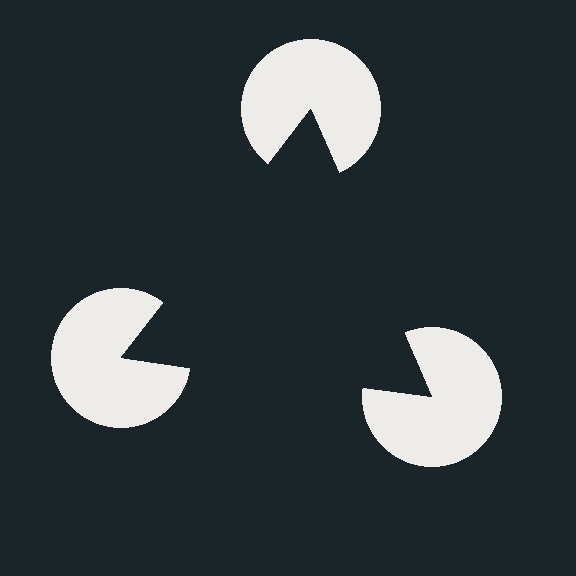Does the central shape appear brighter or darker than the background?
It typically appears slightly darker than the background, even though no actual brightness change is drawn.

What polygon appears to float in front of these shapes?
An illusory triangle — its edges are inferred from the aligned wedge cuts in the pac-man discs, not physically drawn.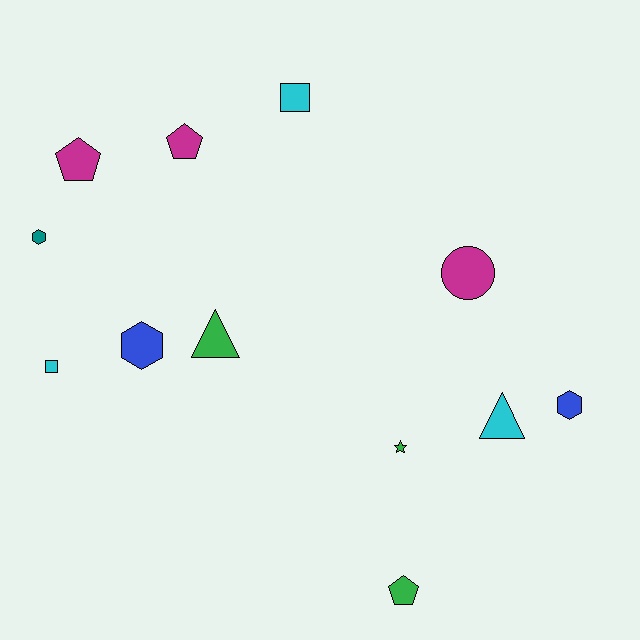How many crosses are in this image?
There are no crosses.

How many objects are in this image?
There are 12 objects.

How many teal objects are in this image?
There is 1 teal object.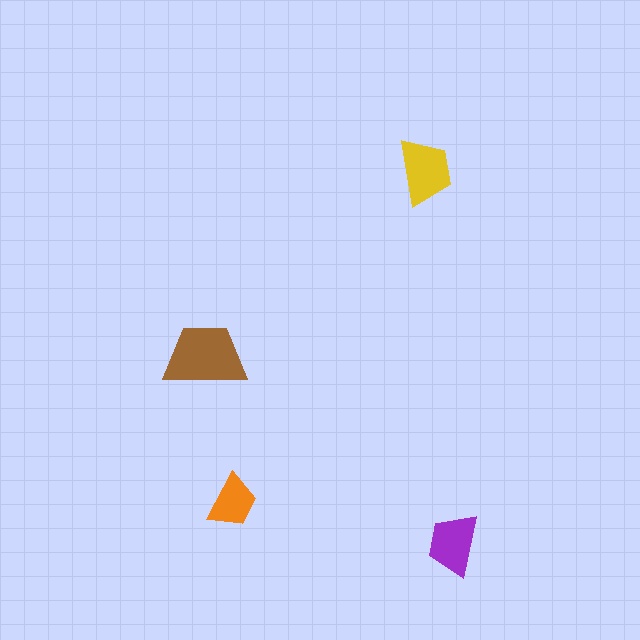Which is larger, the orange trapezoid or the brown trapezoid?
The brown one.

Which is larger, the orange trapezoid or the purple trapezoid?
The purple one.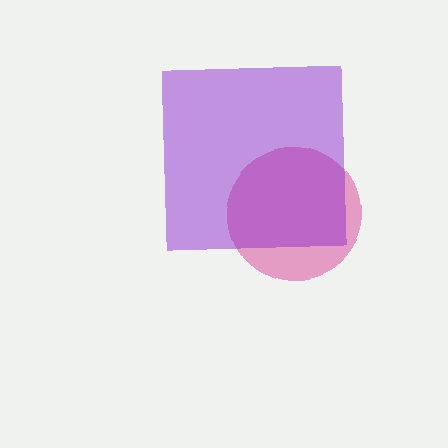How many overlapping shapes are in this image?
There are 2 overlapping shapes in the image.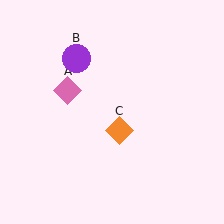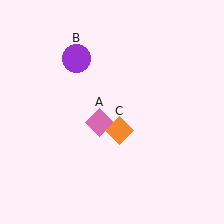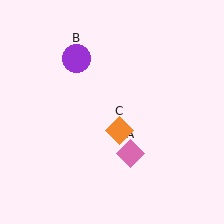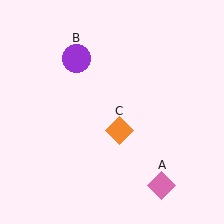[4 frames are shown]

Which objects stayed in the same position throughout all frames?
Purple circle (object B) and orange diamond (object C) remained stationary.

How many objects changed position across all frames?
1 object changed position: pink diamond (object A).